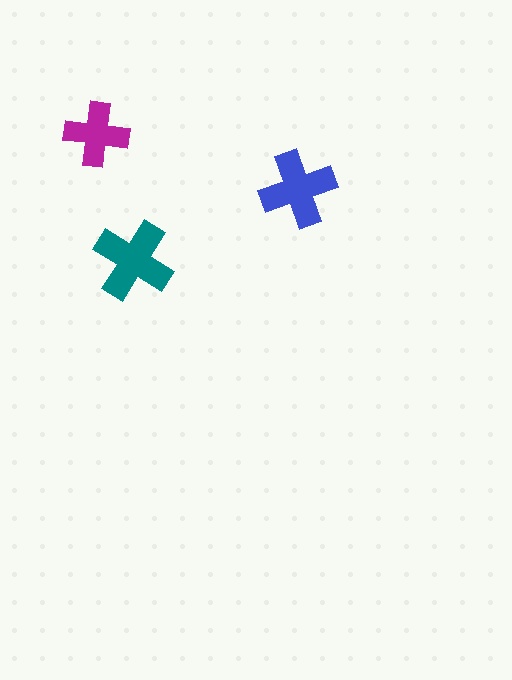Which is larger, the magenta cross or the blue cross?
The blue one.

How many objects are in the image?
There are 3 objects in the image.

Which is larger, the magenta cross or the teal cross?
The teal one.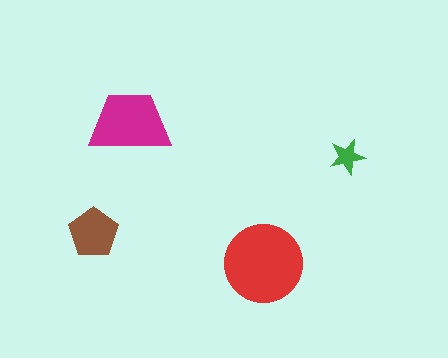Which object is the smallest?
The green star.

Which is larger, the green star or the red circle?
The red circle.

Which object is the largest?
The red circle.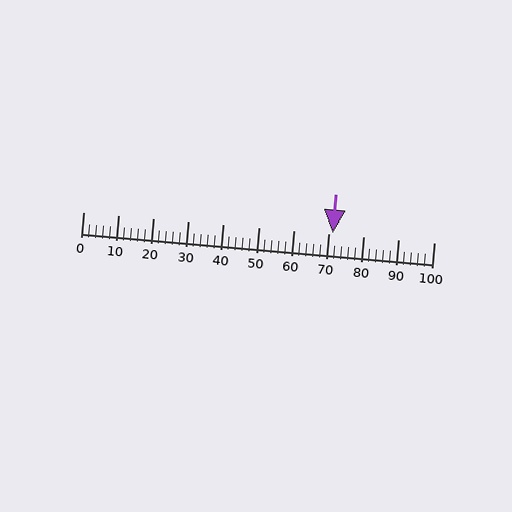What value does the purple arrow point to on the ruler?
The purple arrow points to approximately 71.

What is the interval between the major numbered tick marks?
The major tick marks are spaced 10 units apart.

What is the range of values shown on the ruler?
The ruler shows values from 0 to 100.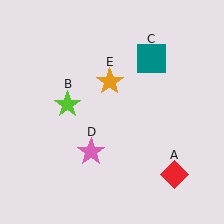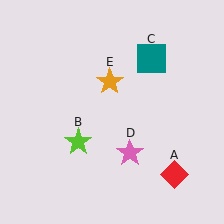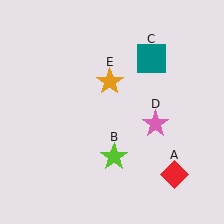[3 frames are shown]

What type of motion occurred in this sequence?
The lime star (object B), pink star (object D) rotated counterclockwise around the center of the scene.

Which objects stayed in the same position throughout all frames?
Red diamond (object A) and teal square (object C) and orange star (object E) remained stationary.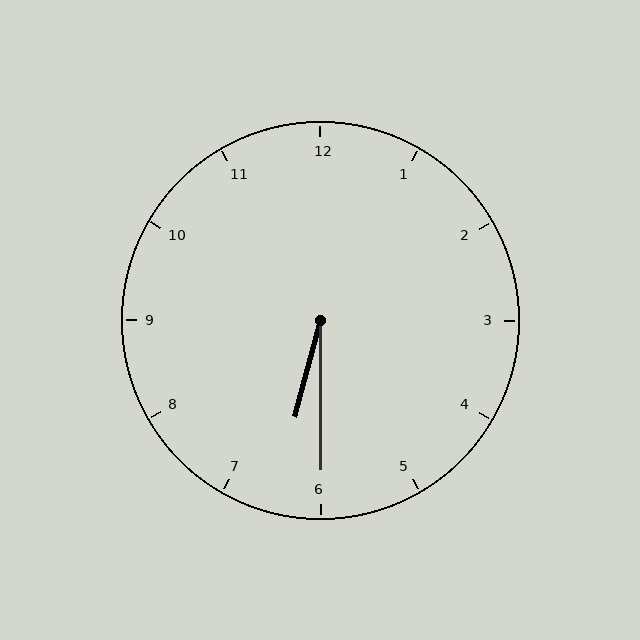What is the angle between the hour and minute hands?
Approximately 15 degrees.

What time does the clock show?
6:30.